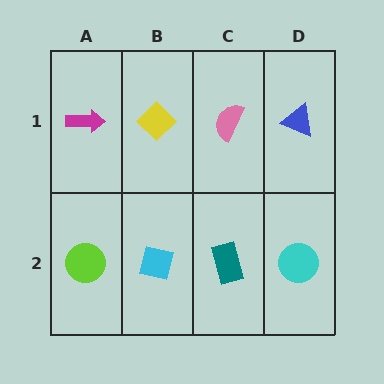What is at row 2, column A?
A lime circle.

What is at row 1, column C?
A pink semicircle.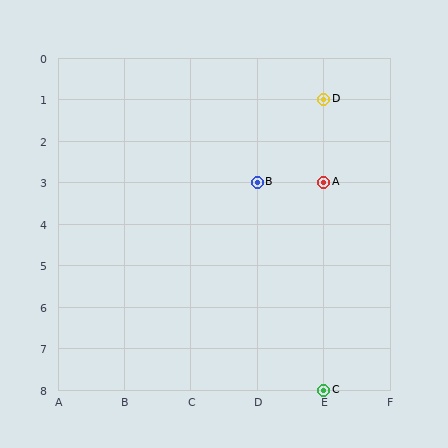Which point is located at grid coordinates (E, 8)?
Point C is at (E, 8).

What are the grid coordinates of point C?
Point C is at grid coordinates (E, 8).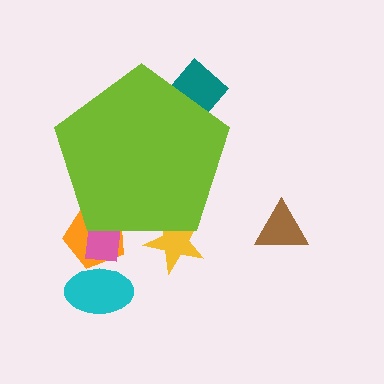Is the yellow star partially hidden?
Yes, the yellow star is partially hidden behind the lime pentagon.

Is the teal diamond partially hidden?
Yes, the teal diamond is partially hidden behind the lime pentagon.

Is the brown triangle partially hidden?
No, the brown triangle is fully visible.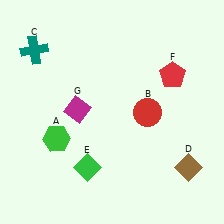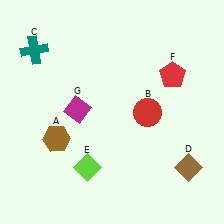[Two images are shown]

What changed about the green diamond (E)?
In Image 1, E is green. In Image 2, it changed to lime.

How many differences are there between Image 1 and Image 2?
There are 2 differences between the two images.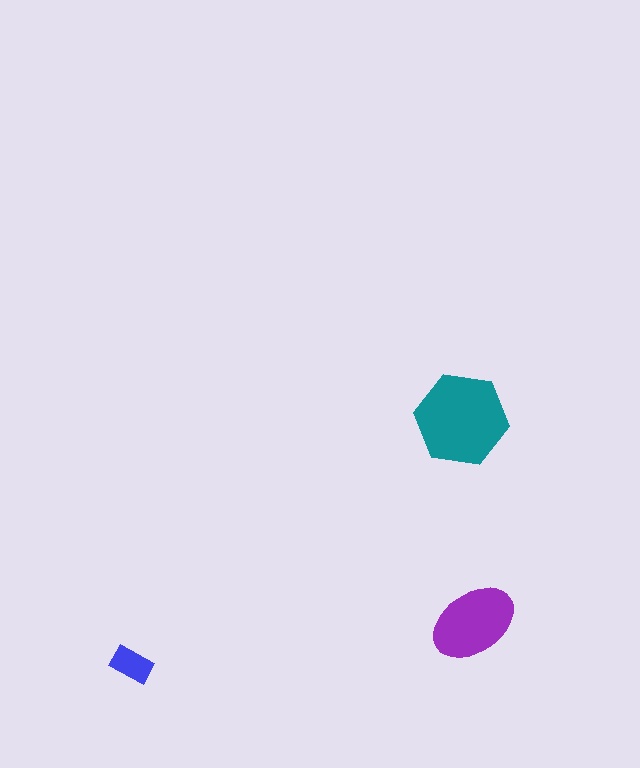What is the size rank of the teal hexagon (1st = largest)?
1st.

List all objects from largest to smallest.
The teal hexagon, the purple ellipse, the blue rectangle.